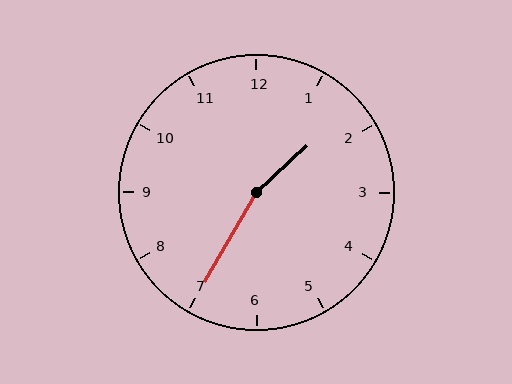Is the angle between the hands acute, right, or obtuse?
It is obtuse.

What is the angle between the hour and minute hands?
Approximately 162 degrees.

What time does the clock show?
1:35.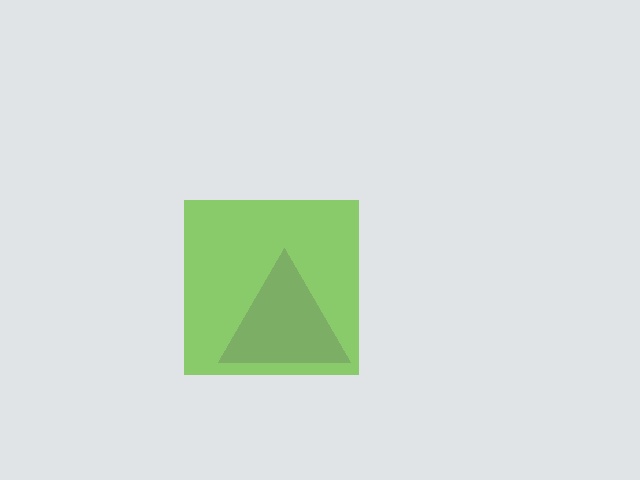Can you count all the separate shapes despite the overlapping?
Yes, there are 2 separate shapes.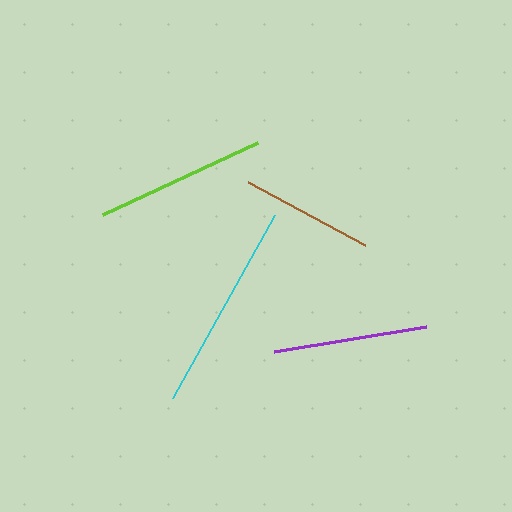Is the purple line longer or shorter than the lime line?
The lime line is longer than the purple line.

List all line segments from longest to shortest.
From longest to shortest: cyan, lime, purple, brown.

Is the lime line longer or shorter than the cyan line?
The cyan line is longer than the lime line.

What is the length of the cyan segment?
The cyan segment is approximately 210 pixels long.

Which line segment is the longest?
The cyan line is the longest at approximately 210 pixels.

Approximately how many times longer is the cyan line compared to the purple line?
The cyan line is approximately 1.4 times the length of the purple line.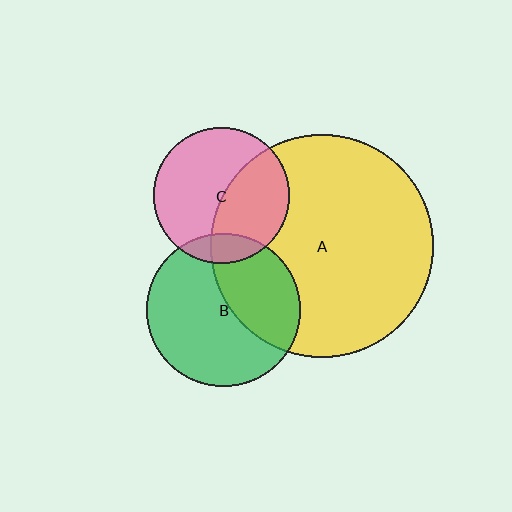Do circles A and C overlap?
Yes.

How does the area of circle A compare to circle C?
Approximately 2.7 times.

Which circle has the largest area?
Circle A (yellow).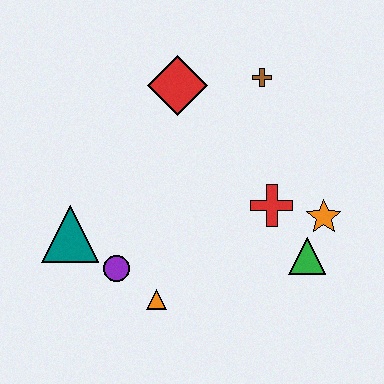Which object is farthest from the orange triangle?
The brown cross is farthest from the orange triangle.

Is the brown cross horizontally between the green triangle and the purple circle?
Yes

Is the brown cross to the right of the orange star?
No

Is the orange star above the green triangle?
Yes